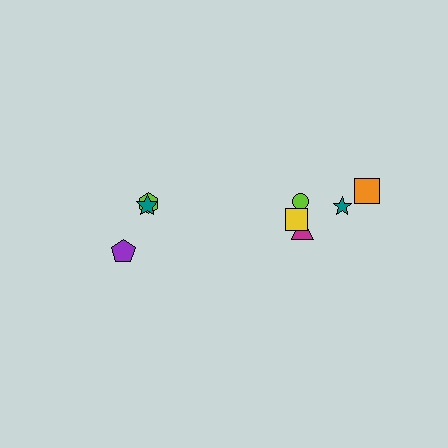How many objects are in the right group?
There are 5 objects.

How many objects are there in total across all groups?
There are 8 objects.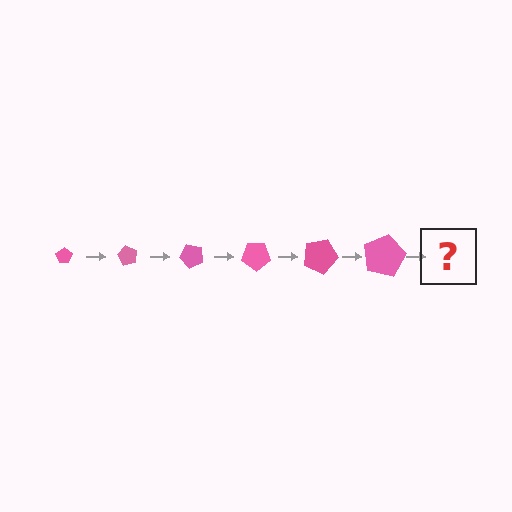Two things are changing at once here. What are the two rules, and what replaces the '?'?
The two rules are that the pentagon grows larger each step and it rotates 60 degrees each step. The '?' should be a pentagon, larger than the previous one and rotated 360 degrees from the start.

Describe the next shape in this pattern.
It should be a pentagon, larger than the previous one and rotated 360 degrees from the start.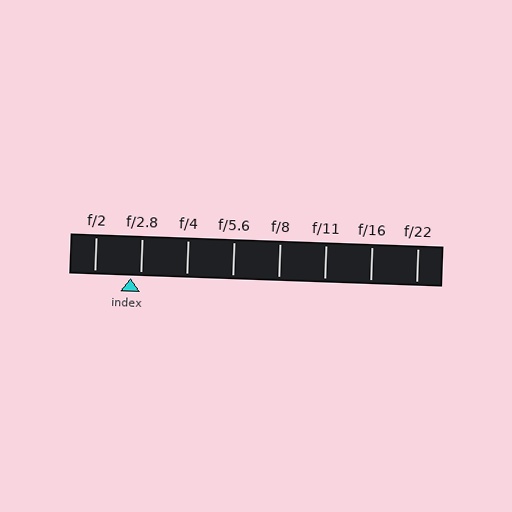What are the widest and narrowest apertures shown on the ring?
The widest aperture shown is f/2 and the narrowest is f/22.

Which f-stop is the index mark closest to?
The index mark is closest to f/2.8.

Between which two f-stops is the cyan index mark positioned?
The index mark is between f/2 and f/2.8.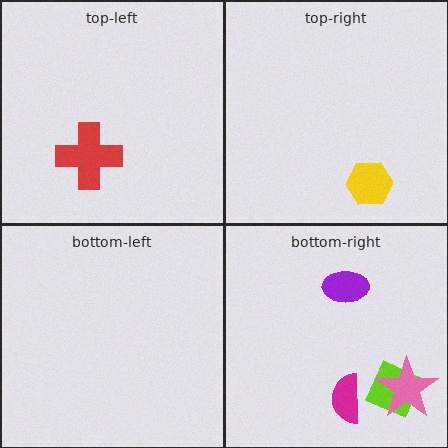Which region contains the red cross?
The top-left region.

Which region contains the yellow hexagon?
The top-right region.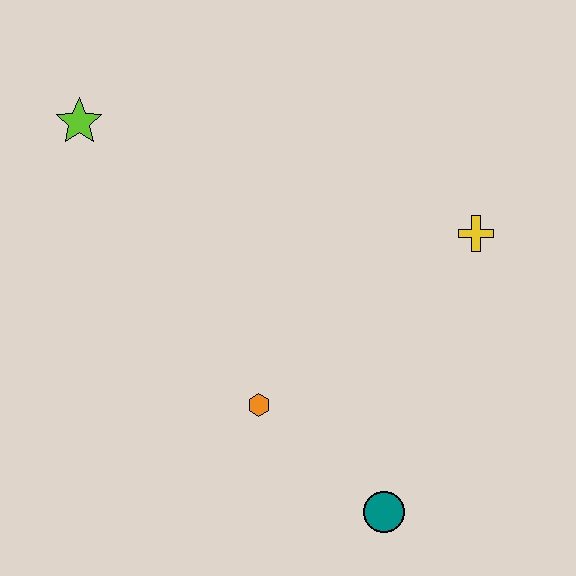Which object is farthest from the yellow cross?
The lime star is farthest from the yellow cross.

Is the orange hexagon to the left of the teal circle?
Yes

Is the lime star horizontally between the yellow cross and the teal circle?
No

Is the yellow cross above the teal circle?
Yes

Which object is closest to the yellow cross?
The orange hexagon is closest to the yellow cross.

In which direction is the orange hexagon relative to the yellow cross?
The orange hexagon is to the left of the yellow cross.